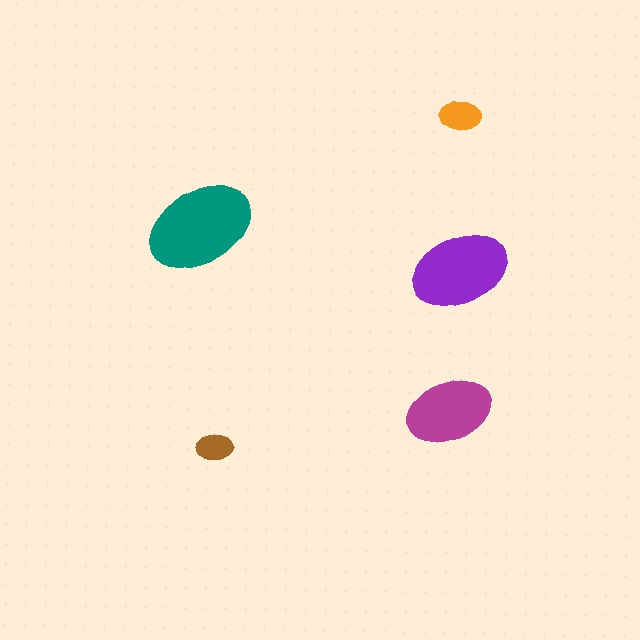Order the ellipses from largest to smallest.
the teal one, the purple one, the magenta one, the orange one, the brown one.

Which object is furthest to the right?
The purple ellipse is rightmost.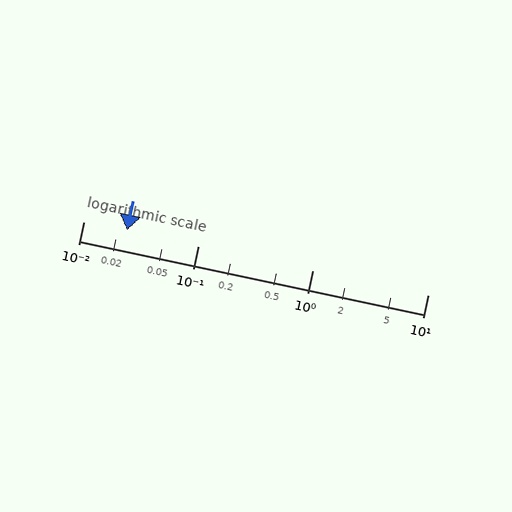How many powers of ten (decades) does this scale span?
The scale spans 3 decades, from 0.01 to 10.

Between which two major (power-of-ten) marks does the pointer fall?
The pointer is between 0.01 and 0.1.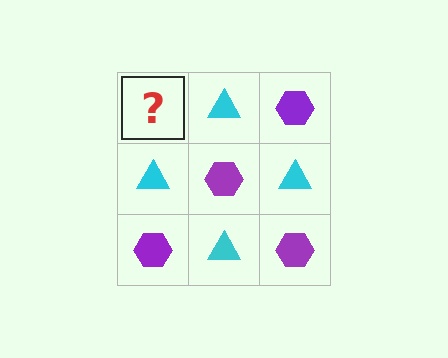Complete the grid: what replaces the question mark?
The question mark should be replaced with a purple hexagon.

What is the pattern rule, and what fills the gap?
The rule is that it alternates purple hexagon and cyan triangle in a checkerboard pattern. The gap should be filled with a purple hexagon.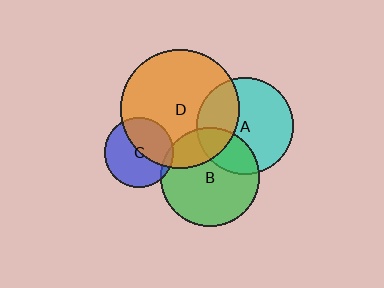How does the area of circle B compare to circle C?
Approximately 2.0 times.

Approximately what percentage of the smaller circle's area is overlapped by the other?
Approximately 30%.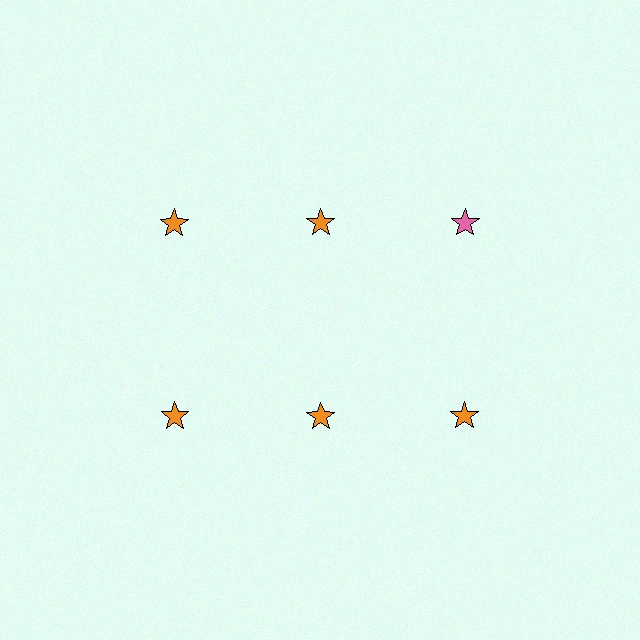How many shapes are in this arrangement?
There are 6 shapes arranged in a grid pattern.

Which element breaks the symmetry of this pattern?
The pink star in the top row, center column breaks the symmetry. All other shapes are orange stars.